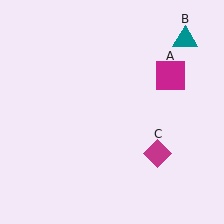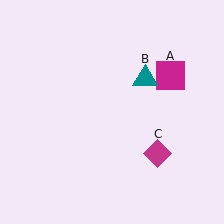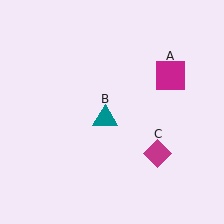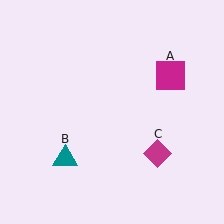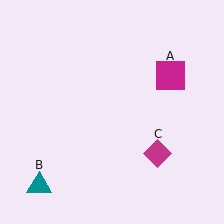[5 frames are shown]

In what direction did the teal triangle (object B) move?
The teal triangle (object B) moved down and to the left.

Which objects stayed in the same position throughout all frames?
Magenta square (object A) and magenta diamond (object C) remained stationary.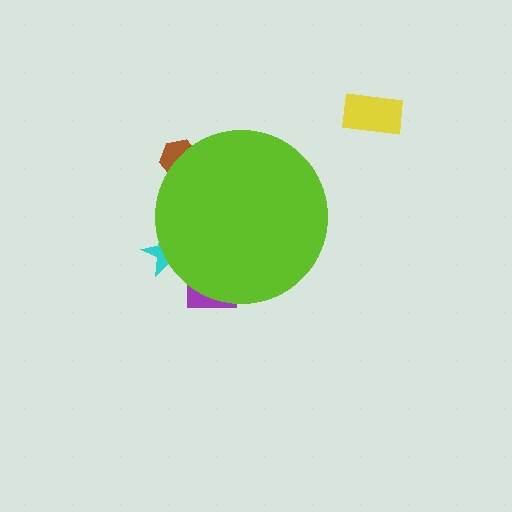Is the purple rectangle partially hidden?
Yes, the purple rectangle is partially hidden behind the lime circle.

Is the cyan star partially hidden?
Yes, the cyan star is partially hidden behind the lime circle.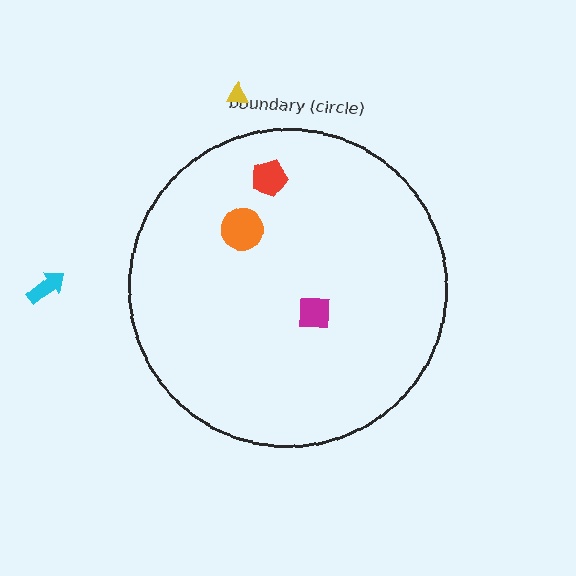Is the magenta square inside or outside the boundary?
Inside.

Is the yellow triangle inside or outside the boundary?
Outside.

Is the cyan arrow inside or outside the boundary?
Outside.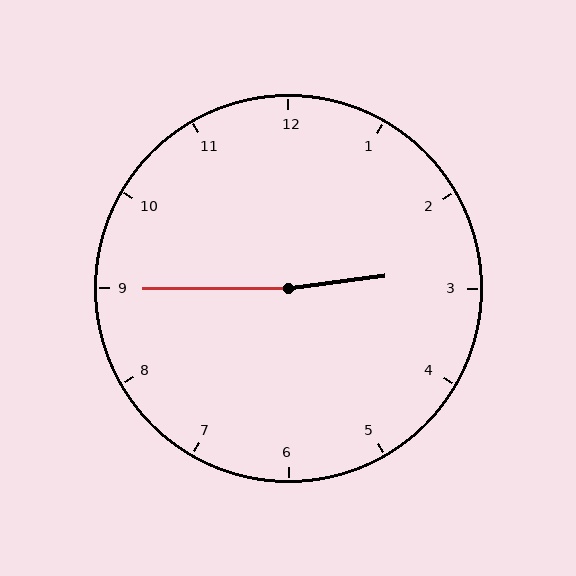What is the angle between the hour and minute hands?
Approximately 172 degrees.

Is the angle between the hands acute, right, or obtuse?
It is obtuse.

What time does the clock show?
2:45.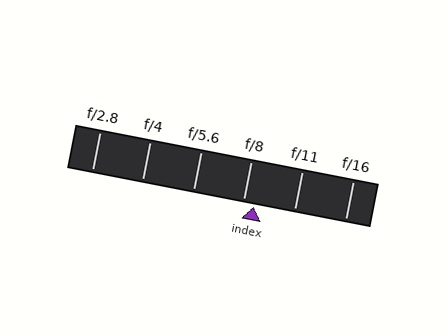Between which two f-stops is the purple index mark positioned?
The index mark is between f/8 and f/11.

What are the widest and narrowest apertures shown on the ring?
The widest aperture shown is f/2.8 and the narrowest is f/16.